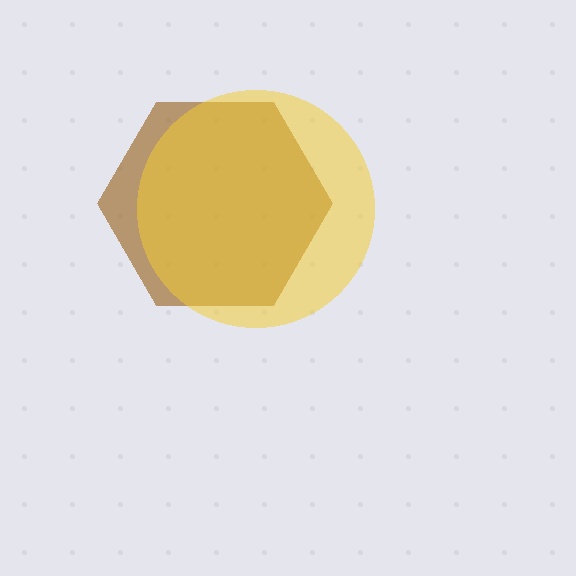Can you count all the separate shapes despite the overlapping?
Yes, there are 2 separate shapes.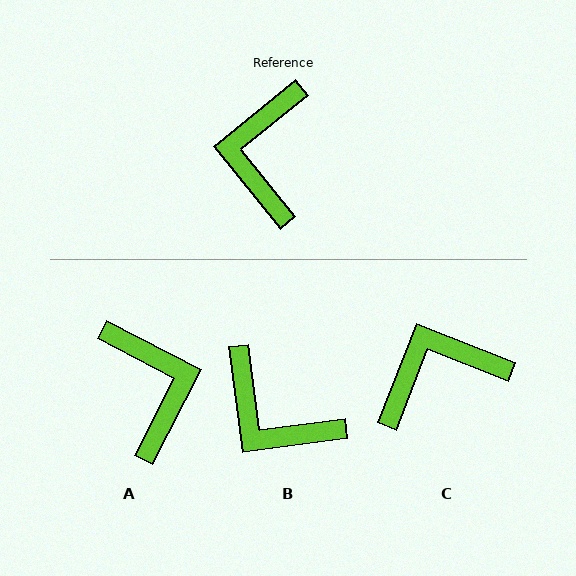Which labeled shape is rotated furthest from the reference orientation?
A, about 156 degrees away.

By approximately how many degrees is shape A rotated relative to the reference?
Approximately 156 degrees clockwise.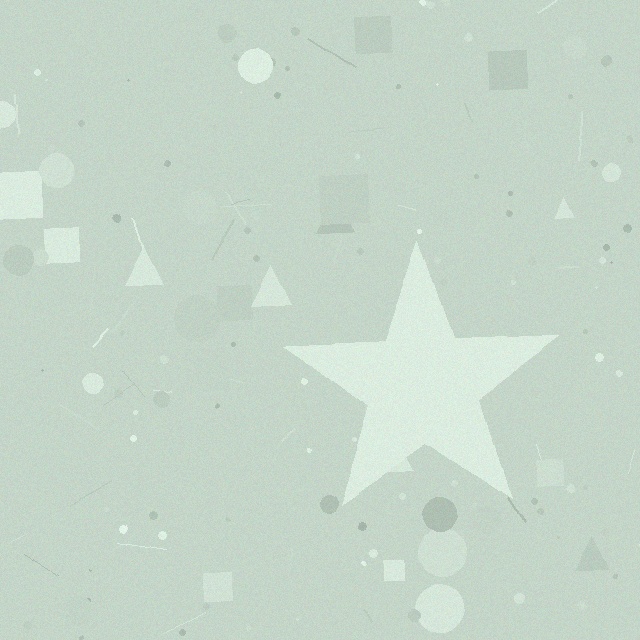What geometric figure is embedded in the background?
A star is embedded in the background.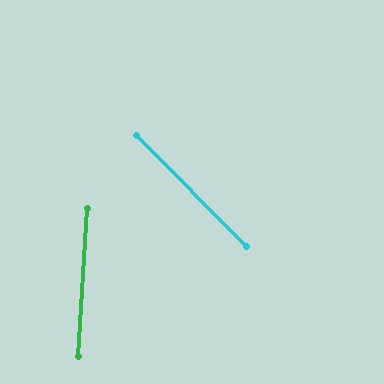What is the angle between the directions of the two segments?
Approximately 49 degrees.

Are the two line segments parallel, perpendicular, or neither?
Neither parallel nor perpendicular — they differ by about 49°.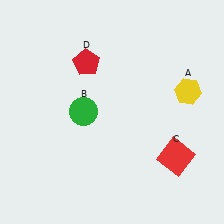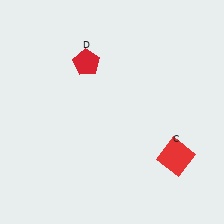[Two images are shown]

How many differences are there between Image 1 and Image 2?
There are 2 differences between the two images.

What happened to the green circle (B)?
The green circle (B) was removed in Image 2. It was in the top-left area of Image 1.